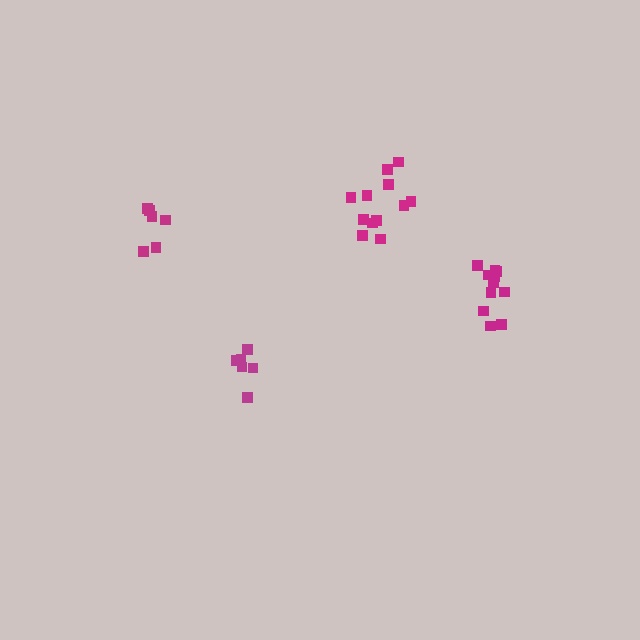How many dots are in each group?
Group 1: 11 dots, Group 2: 12 dots, Group 3: 6 dots, Group 4: 6 dots (35 total).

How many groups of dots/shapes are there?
There are 4 groups.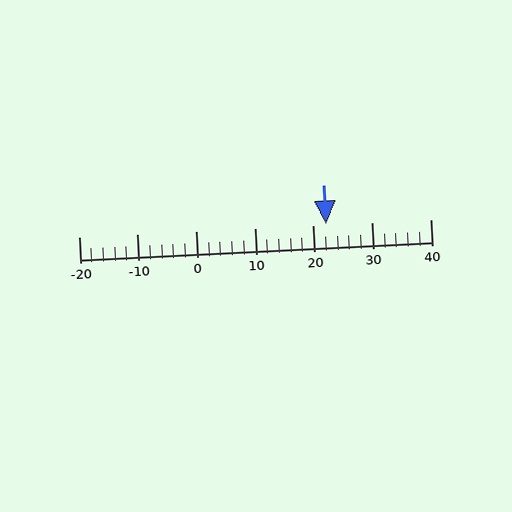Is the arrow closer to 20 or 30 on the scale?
The arrow is closer to 20.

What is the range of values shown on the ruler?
The ruler shows values from -20 to 40.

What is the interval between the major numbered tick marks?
The major tick marks are spaced 10 units apart.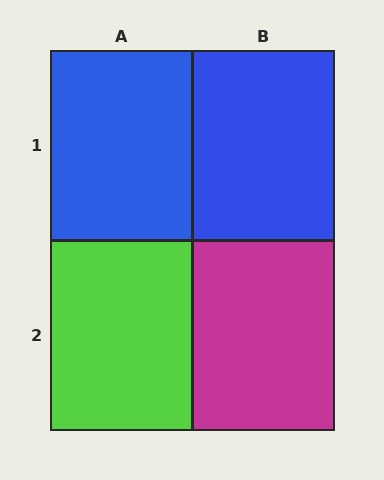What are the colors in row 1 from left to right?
Blue, blue.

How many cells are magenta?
1 cell is magenta.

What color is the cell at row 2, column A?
Lime.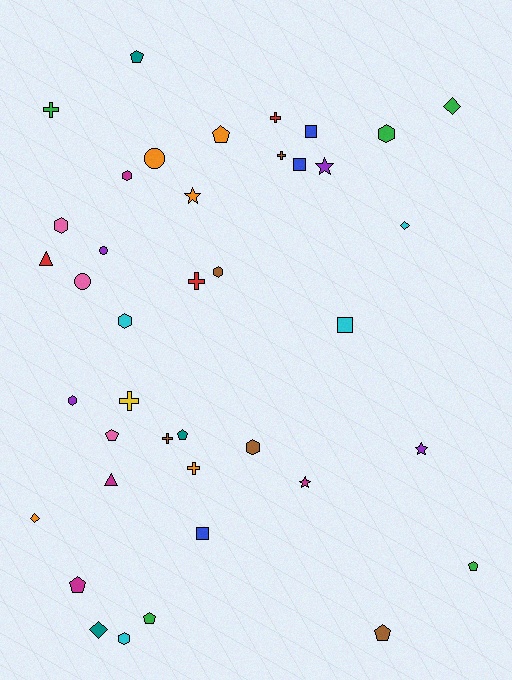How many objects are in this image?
There are 40 objects.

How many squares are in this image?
There are 4 squares.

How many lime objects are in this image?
There are no lime objects.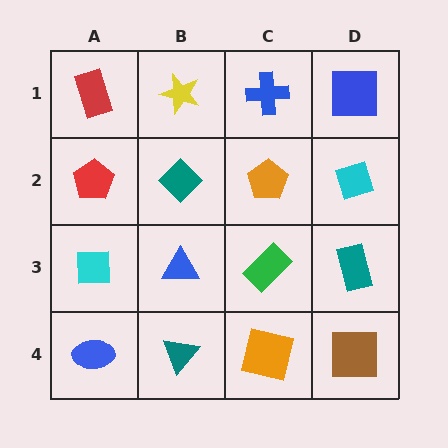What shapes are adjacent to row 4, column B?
A blue triangle (row 3, column B), a blue ellipse (row 4, column A), an orange square (row 4, column C).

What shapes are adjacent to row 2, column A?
A red rectangle (row 1, column A), a cyan square (row 3, column A), a teal diamond (row 2, column B).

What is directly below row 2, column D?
A teal rectangle.